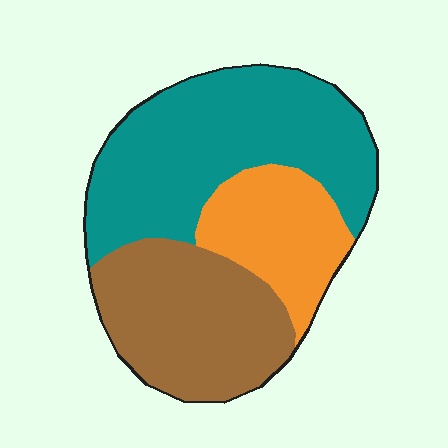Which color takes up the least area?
Orange, at roughly 20%.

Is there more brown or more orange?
Brown.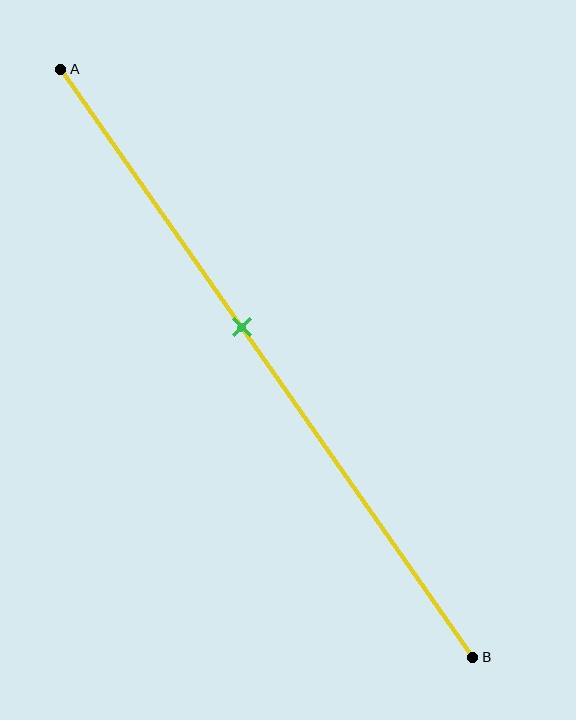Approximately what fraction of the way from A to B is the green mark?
The green mark is approximately 45% of the way from A to B.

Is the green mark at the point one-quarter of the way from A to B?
No, the mark is at about 45% from A, not at the 25% one-quarter point.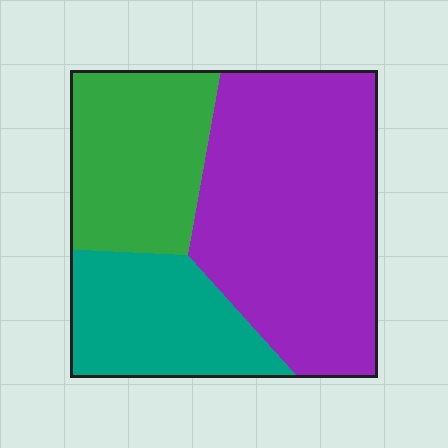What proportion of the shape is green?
Green covers 26% of the shape.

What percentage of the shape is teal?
Teal takes up about one quarter (1/4) of the shape.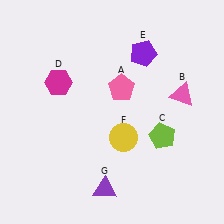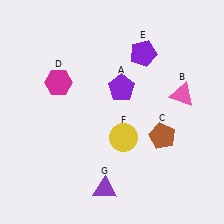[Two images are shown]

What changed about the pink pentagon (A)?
In Image 1, A is pink. In Image 2, it changed to purple.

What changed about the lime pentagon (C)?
In Image 1, C is lime. In Image 2, it changed to brown.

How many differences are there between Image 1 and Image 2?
There are 2 differences between the two images.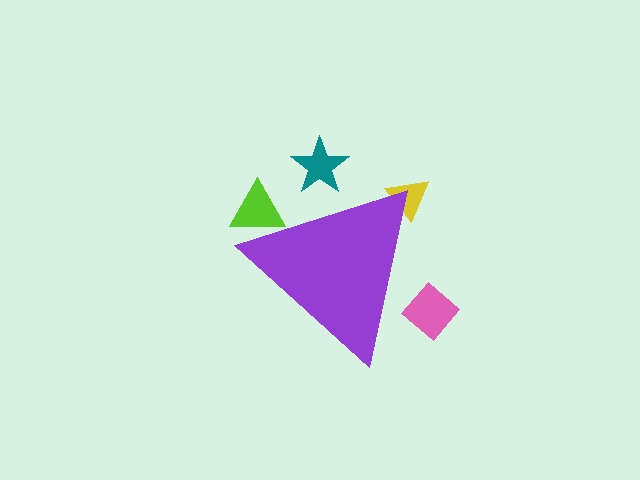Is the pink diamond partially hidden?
Yes, the pink diamond is partially hidden behind the purple triangle.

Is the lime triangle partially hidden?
Yes, the lime triangle is partially hidden behind the purple triangle.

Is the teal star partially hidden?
Yes, the teal star is partially hidden behind the purple triangle.